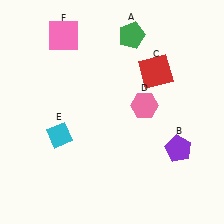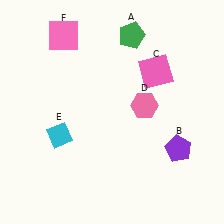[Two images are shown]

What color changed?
The square (C) changed from red in Image 1 to pink in Image 2.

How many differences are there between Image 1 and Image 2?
There is 1 difference between the two images.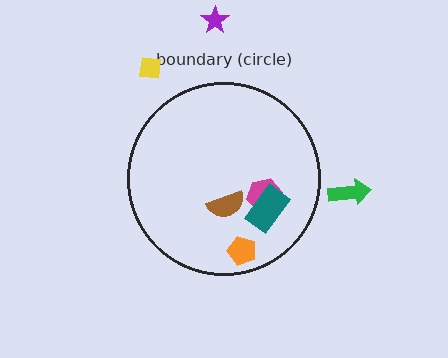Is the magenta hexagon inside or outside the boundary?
Inside.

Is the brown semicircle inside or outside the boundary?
Inside.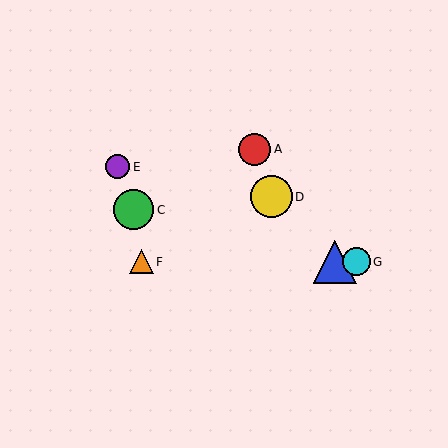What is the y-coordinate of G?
Object G is at y≈262.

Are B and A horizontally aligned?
No, B is at y≈262 and A is at y≈149.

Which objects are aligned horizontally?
Objects B, F, G are aligned horizontally.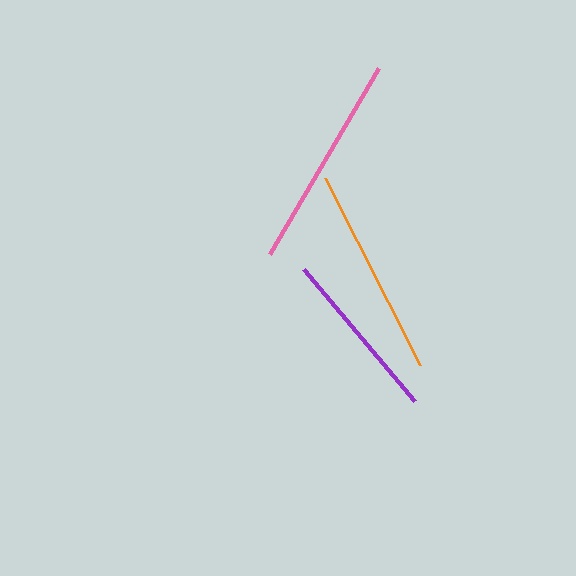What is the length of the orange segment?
The orange segment is approximately 210 pixels long.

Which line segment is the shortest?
The purple line is the shortest at approximately 172 pixels.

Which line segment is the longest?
The pink line is the longest at approximately 215 pixels.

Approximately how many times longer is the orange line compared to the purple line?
The orange line is approximately 1.2 times the length of the purple line.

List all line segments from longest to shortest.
From longest to shortest: pink, orange, purple.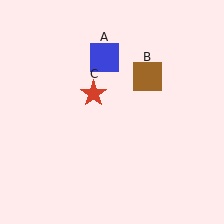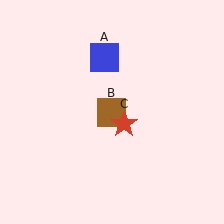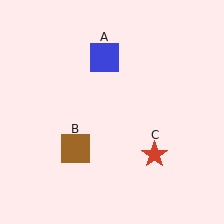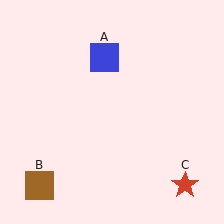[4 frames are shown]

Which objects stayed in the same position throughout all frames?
Blue square (object A) remained stationary.